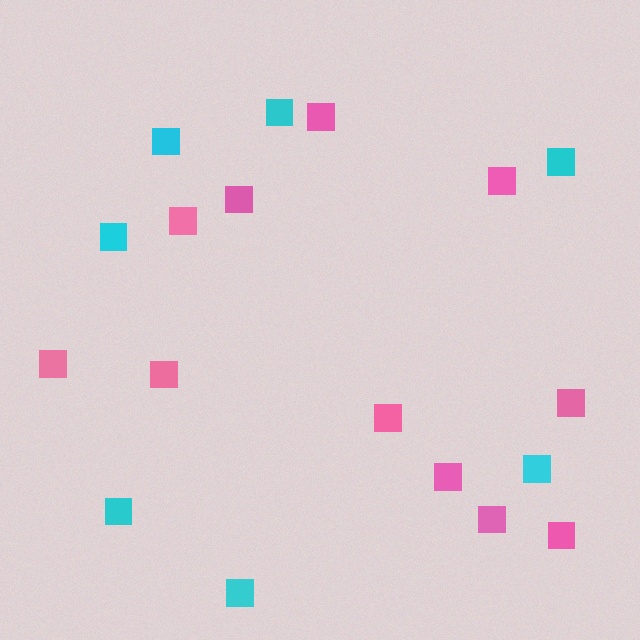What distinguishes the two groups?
There are 2 groups: one group of pink squares (11) and one group of cyan squares (7).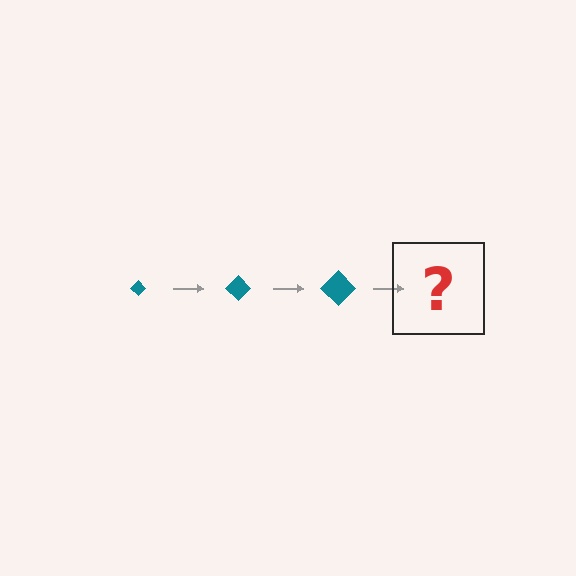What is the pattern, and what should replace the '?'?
The pattern is that the diamond gets progressively larger each step. The '?' should be a teal diamond, larger than the previous one.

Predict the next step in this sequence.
The next step is a teal diamond, larger than the previous one.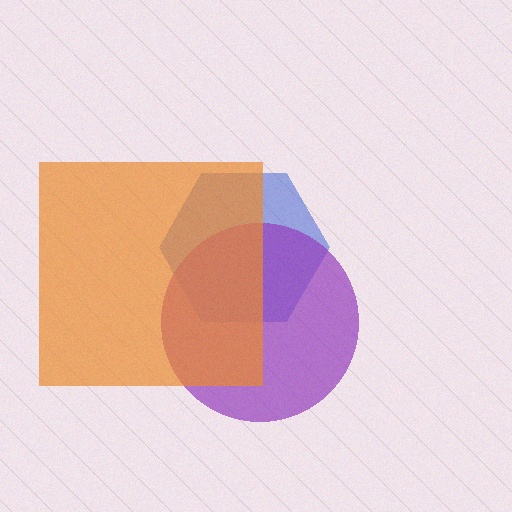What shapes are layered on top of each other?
The layered shapes are: a blue hexagon, a purple circle, an orange square.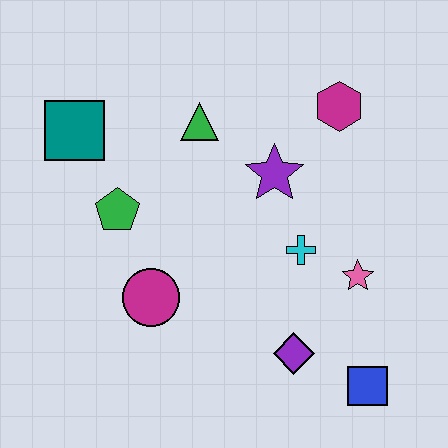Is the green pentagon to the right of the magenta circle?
No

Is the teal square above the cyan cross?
Yes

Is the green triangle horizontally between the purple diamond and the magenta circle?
Yes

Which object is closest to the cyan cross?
The pink star is closest to the cyan cross.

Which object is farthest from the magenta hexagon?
The blue square is farthest from the magenta hexagon.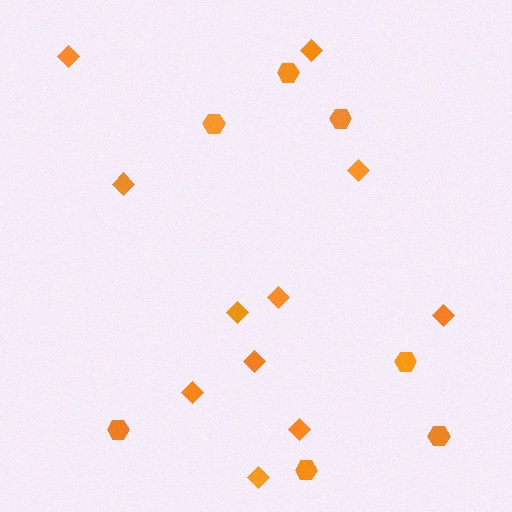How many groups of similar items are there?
There are 2 groups: one group of diamonds (11) and one group of hexagons (7).